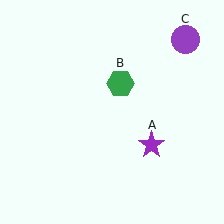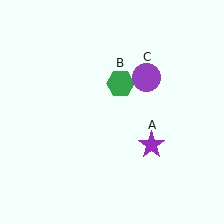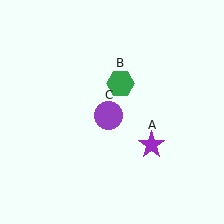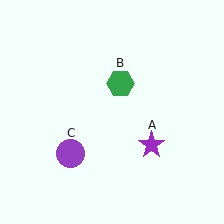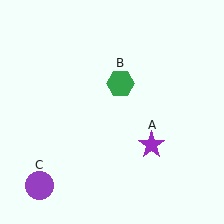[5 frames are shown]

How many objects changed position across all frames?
1 object changed position: purple circle (object C).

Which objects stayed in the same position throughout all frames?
Purple star (object A) and green hexagon (object B) remained stationary.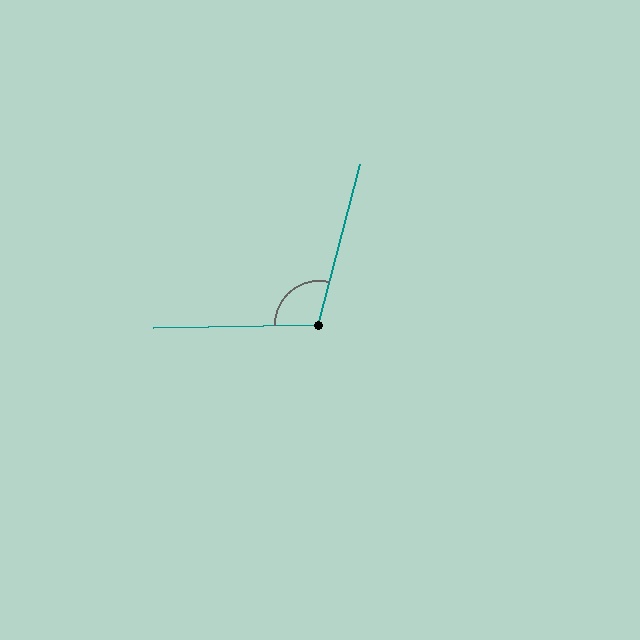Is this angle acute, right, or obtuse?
It is obtuse.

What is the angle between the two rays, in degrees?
Approximately 106 degrees.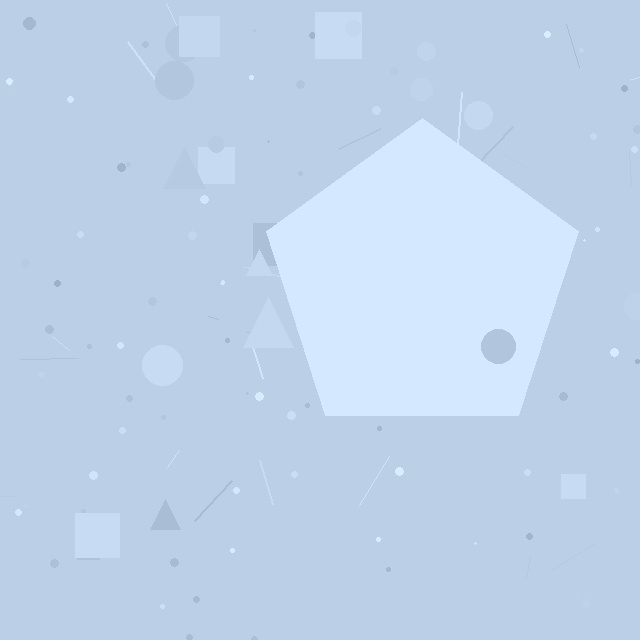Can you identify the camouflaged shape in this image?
The camouflaged shape is a pentagon.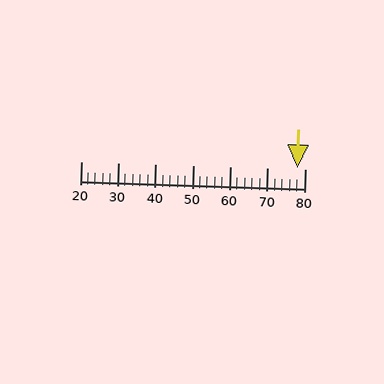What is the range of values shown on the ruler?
The ruler shows values from 20 to 80.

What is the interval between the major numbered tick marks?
The major tick marks are spaced 10 units apart.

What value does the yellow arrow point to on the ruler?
The yellow arrow points to approximately 78.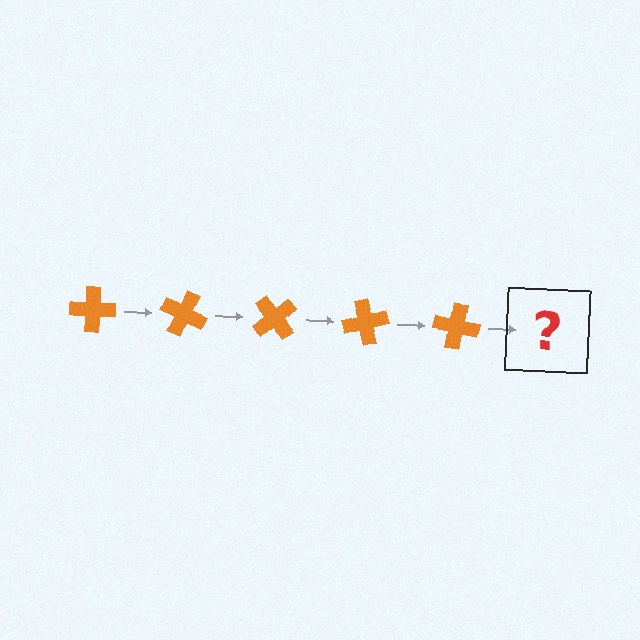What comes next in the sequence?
The next element should be an orange cross rotated 125 degrees.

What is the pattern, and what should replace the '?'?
The pattern is that the cross rotates 25 degrees each step. The '?' should be an orange cross rotated 125 degrees.